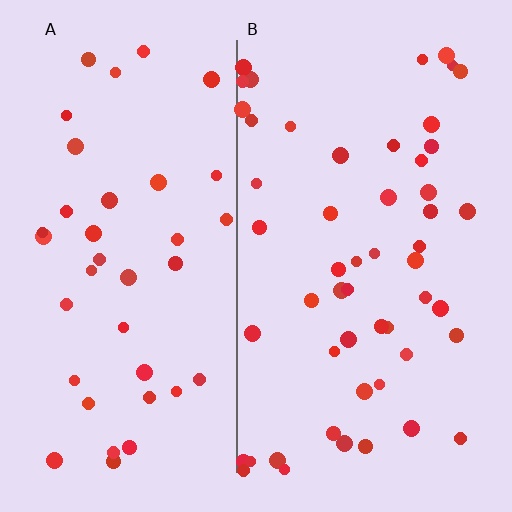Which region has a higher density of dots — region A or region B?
B (the right).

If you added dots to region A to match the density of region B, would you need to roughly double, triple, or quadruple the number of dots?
Approximately double.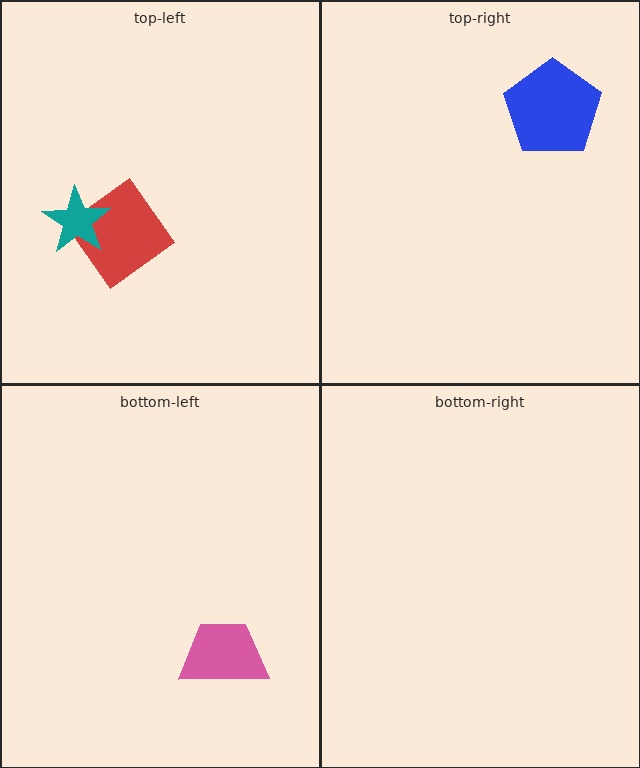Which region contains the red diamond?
The top-left region.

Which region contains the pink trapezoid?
The bottom-left region.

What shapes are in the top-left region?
The red diamond, the teal star.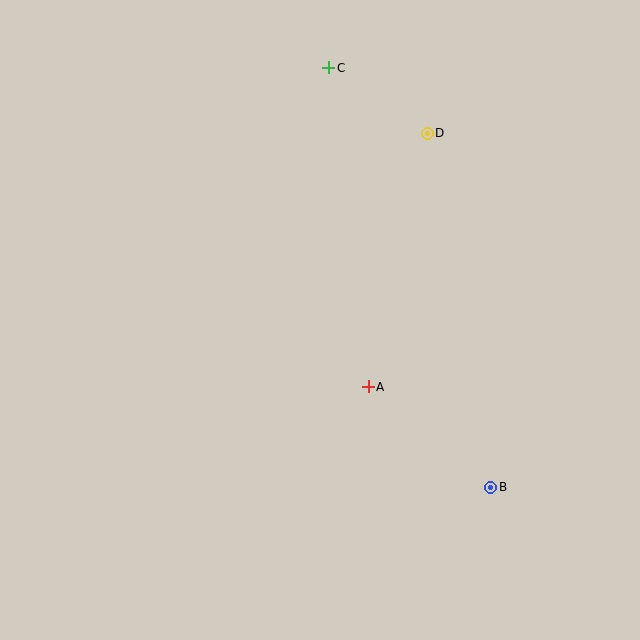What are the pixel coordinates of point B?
Point B is at (491, 487).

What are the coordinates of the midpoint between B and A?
The midpoint between B and A is at (430, 437).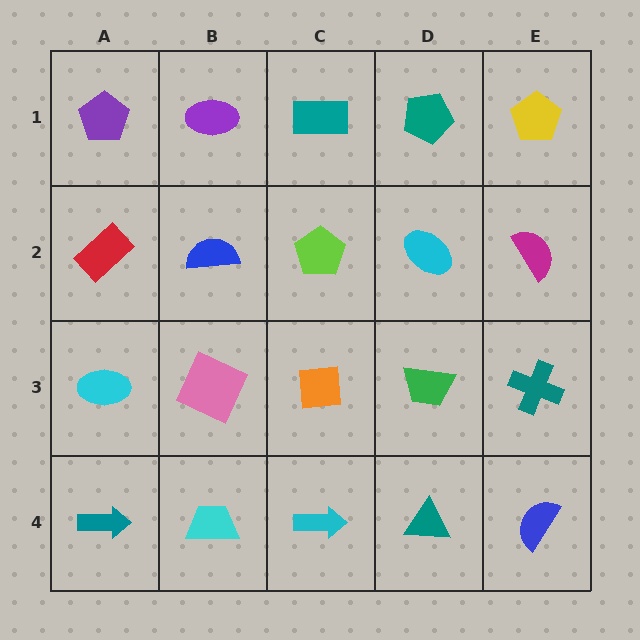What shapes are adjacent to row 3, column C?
A lime pentagon (row 2, column C), a cyan arrow (row 4, column C), a pink square (row 3, column B), a green trapezoid (row 3, column D).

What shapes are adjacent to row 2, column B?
A purple ellipse (row 1, column B), a pink square (row 3, column B), a red rectangle (row 2, column A), a lime pentagon (row 2, column C).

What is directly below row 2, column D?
A green trapezoid.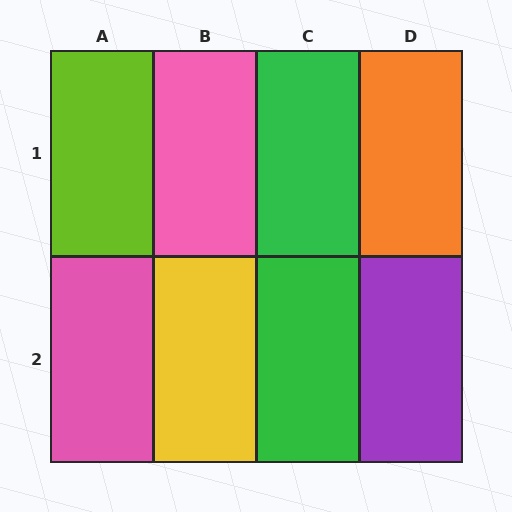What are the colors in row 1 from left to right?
Lime, pink, green, orange.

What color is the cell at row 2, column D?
Purple.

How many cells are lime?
1 cell is lime.